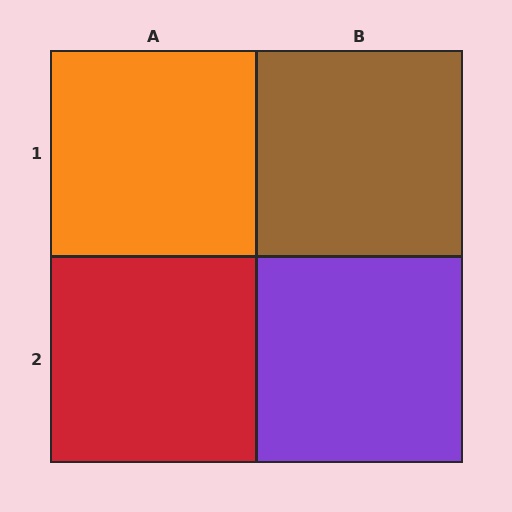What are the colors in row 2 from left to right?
Red, purple.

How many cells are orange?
1 cell is orange.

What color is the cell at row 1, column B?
Brown.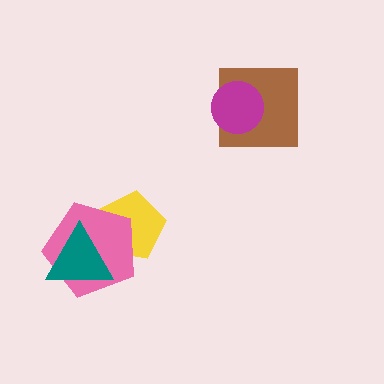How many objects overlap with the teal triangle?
2 objects overlap with the teal triangle.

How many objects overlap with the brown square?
1 object overlaps with the brown square.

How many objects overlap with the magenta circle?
1 object overlaps with the magenta circle.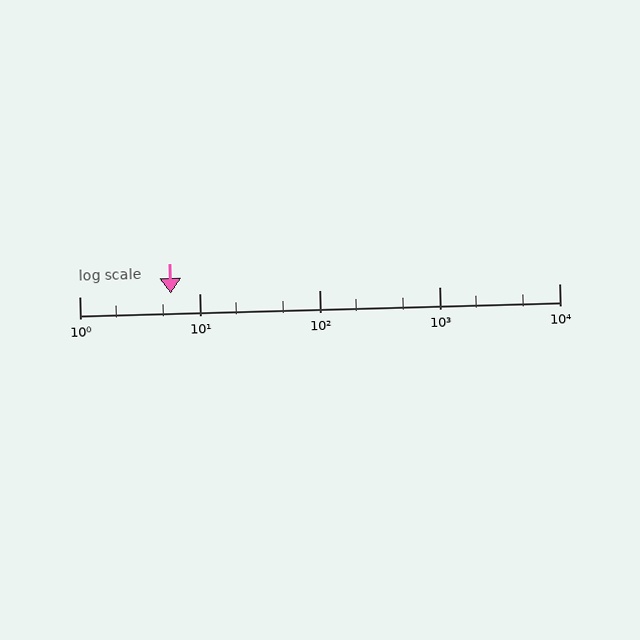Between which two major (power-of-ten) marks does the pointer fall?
The pointer is between 1 and 10.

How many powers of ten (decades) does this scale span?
The scale spans 4 decades, from 1 to 10000.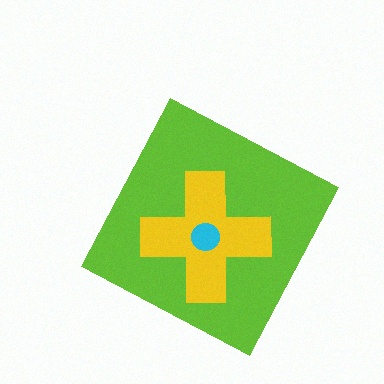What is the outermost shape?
The lime diamond.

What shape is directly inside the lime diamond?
The yellow cross.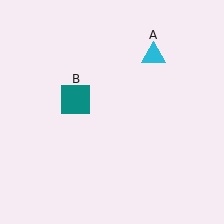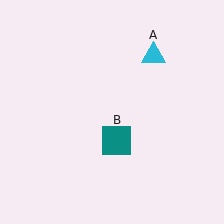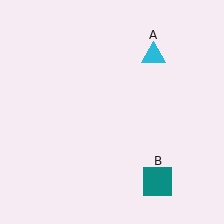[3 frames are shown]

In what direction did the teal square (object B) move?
The teal square (object B) moved down and to the right.